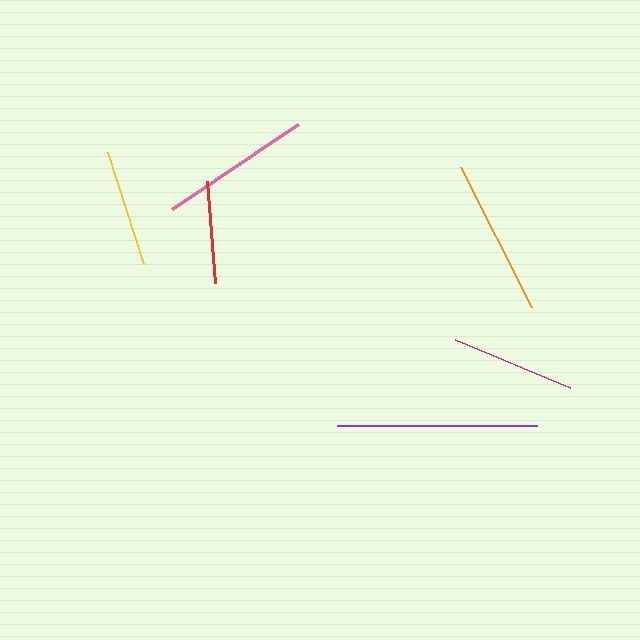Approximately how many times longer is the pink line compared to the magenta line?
The pink line is approximately 1.2 times the length of the magenta line.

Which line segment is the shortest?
The red line is the shortest at approximately 102 pixels.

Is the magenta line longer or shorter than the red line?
The magenta line is longer than the red line.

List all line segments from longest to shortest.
From longest to shortest: purple, orange, pink, magenta, yellow, red.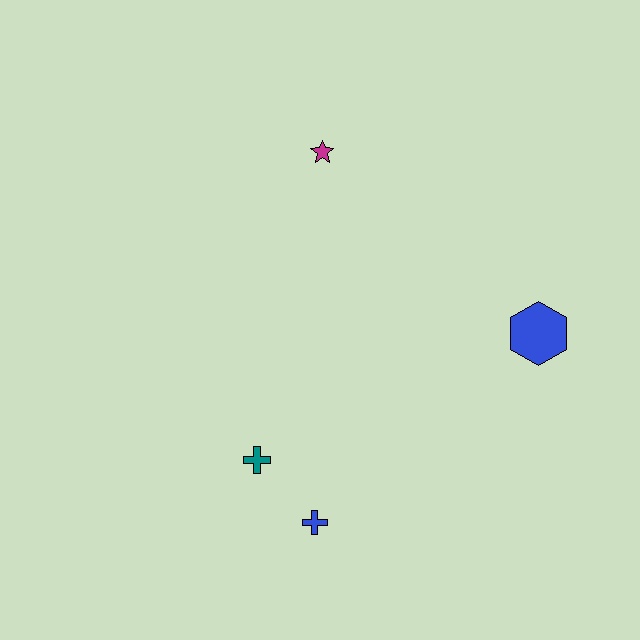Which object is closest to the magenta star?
The blue hexagon is closest to the magenta star.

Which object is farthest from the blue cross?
The magenta star is farthest from the blue cross.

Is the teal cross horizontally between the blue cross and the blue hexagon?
No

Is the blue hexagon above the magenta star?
No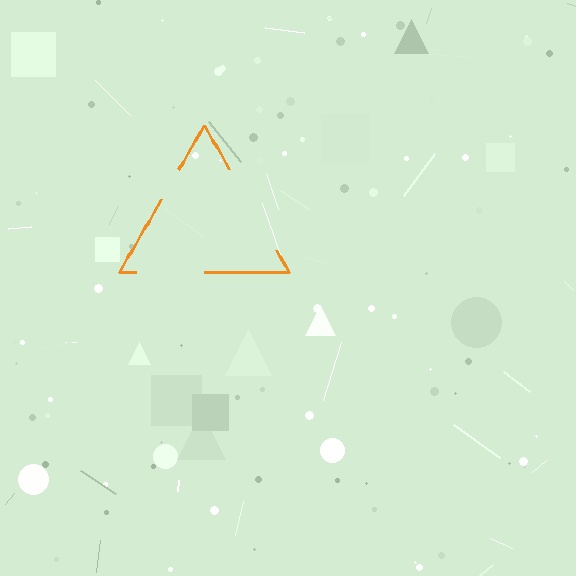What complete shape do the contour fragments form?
The contour fragments form a triangle.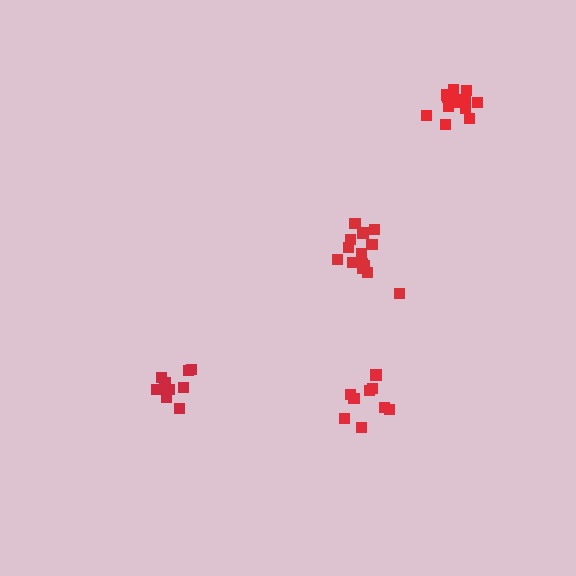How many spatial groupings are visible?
There are 4 spatial groupings.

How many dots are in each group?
Group 1: 9 dots, Group 2: 14 dots, Group 3: 14 dots, Group 4: 9 dots (46 total).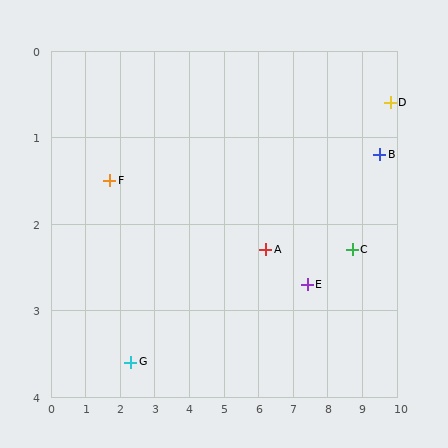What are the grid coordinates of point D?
Point D is at approximately (9.8, 0.6).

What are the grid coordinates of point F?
Point F is at approximately (1.7, 1.5).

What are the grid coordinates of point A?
Point A is at approximately (6.2, 2.3).